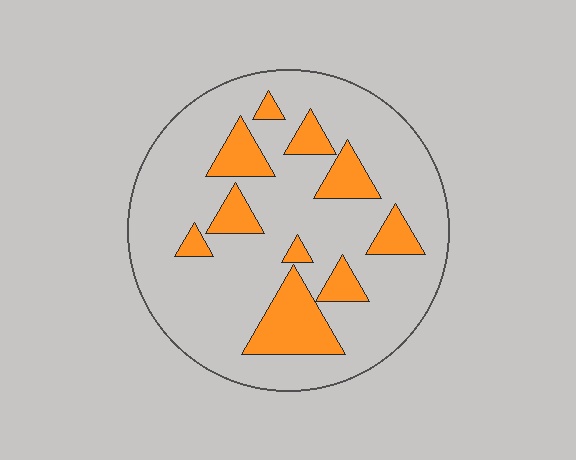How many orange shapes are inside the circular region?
10.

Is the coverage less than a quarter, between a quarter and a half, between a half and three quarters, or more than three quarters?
Less than a quarter.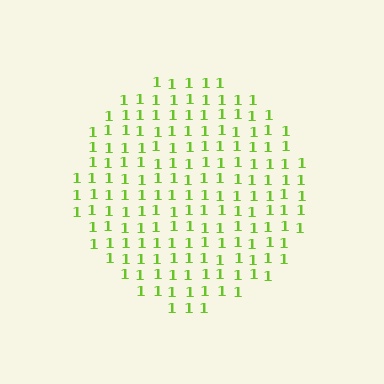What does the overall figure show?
The overall figure shows a circle.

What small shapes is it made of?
It is made of small digit 1's.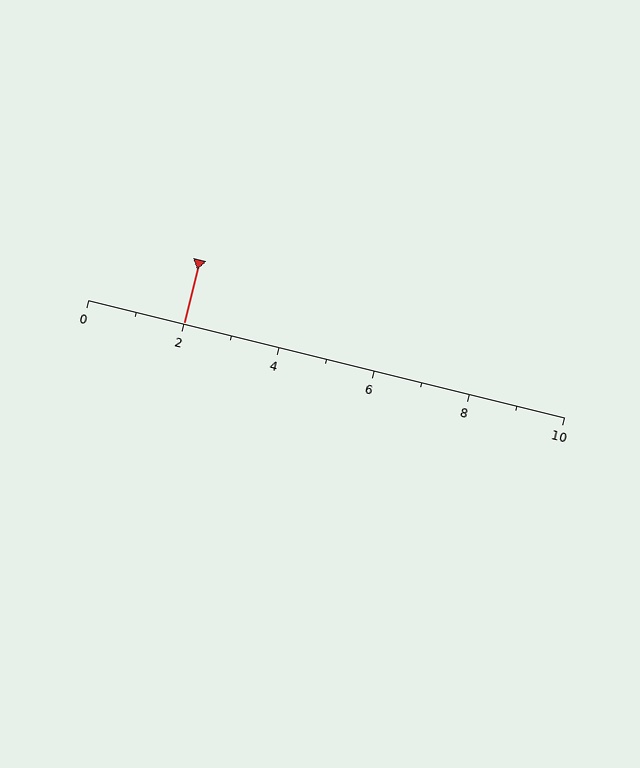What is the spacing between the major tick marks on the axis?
The major ticks are spaced 2 apart.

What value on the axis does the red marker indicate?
The marker indicates approximately 2.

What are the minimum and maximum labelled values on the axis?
The axis runs from 0 to 10.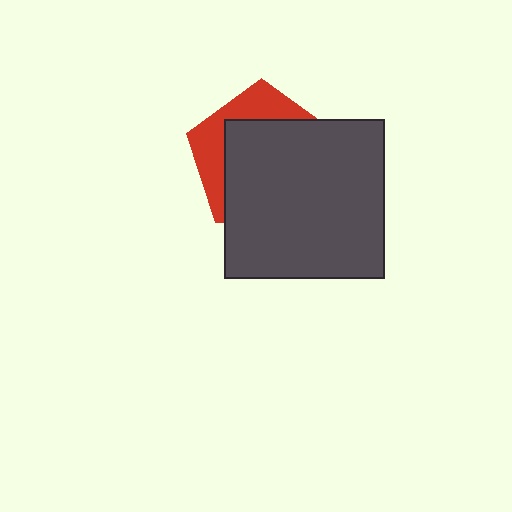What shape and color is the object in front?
The object in front is a dark gray square.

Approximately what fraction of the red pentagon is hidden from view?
Roughly 69% of the red pentagon is hidden behind the dark gray square.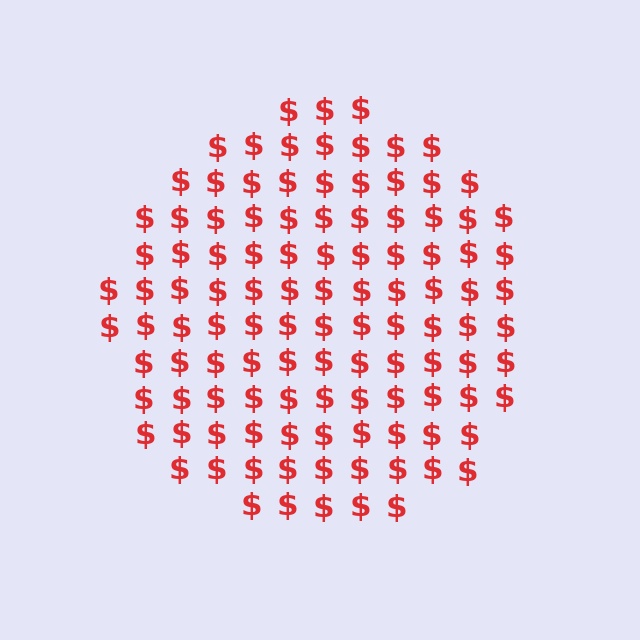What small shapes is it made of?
It is made of small dollar signs.